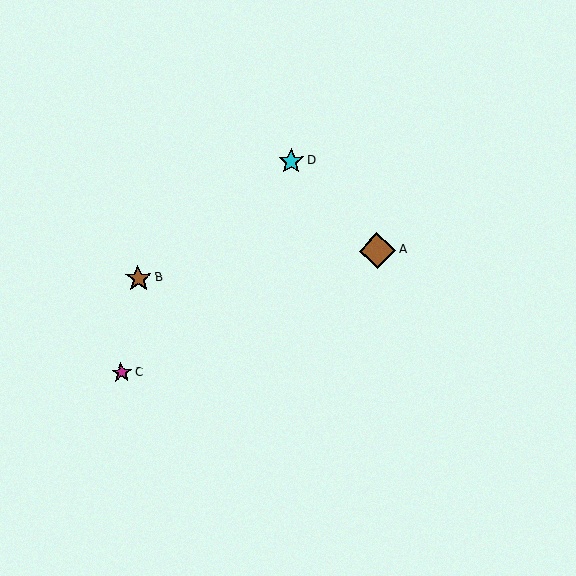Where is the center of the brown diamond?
The center of the brown diamond is at (377, 251).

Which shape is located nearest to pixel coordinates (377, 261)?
The brown diamond (labeled A) at (377, 251) is nearest to that location.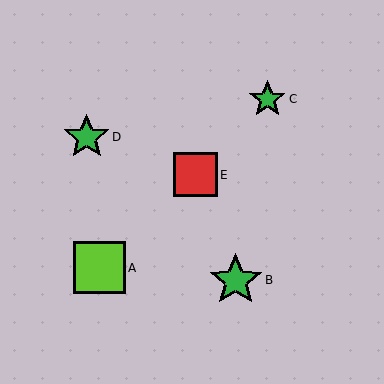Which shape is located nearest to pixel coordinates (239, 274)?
The green star (labeled B) at (236, 280) is nearest to that location.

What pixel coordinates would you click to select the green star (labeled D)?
Click at (87, 137) to select the green star D.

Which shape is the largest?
The green star (labeled B) is the largest.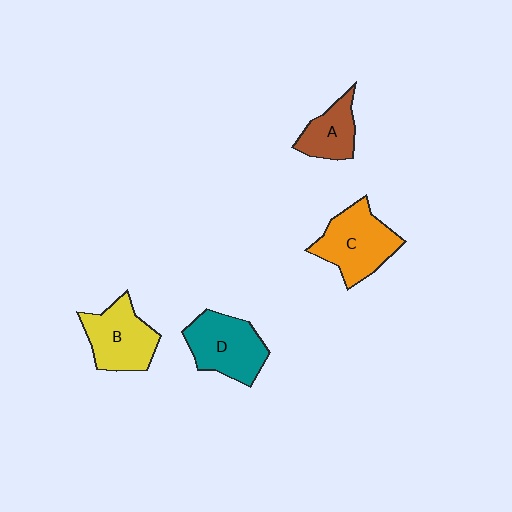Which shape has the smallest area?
Shape A (brown).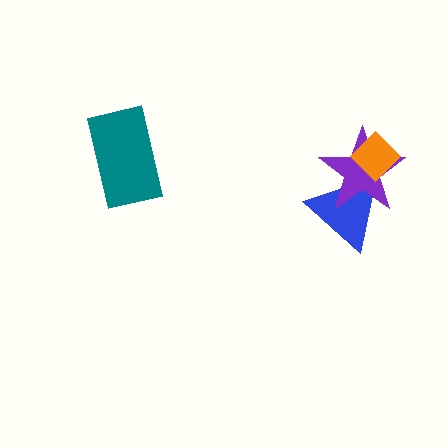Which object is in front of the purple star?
The orange diamond is in front of the purple star.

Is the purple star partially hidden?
Yes, it is partially covered by another shape.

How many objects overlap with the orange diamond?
2 objects overlap with the orange diamond.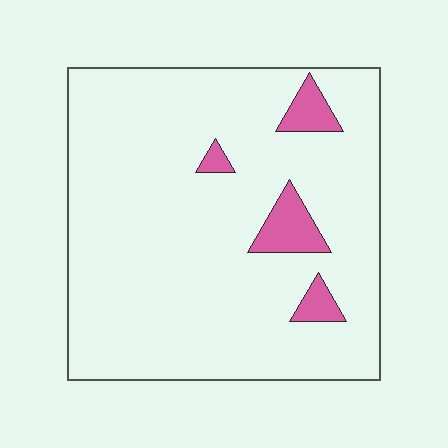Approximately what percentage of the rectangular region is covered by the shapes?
Approximately 10%.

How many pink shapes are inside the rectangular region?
4.